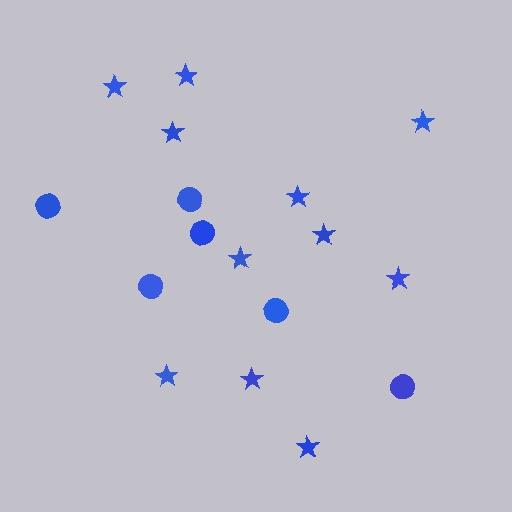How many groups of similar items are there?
There are 2 groups: one group of stars (11) and one group of circles (6).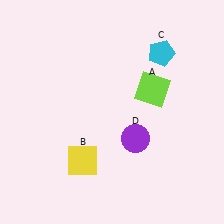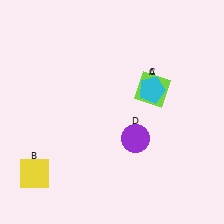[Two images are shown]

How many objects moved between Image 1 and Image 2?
2 objects moved between the two images.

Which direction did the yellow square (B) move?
The yellow square (B) moved left.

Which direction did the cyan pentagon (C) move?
The cyan pentagon (C) moved down.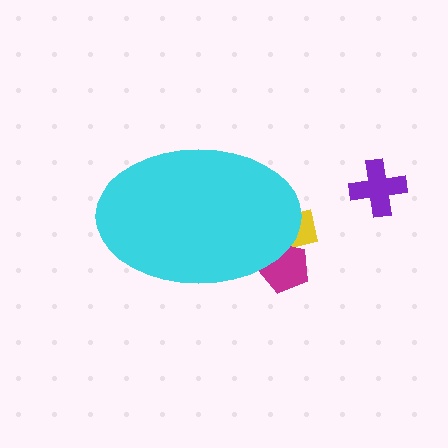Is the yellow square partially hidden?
Yes, the yellow square is partially hidden behind the cyan ellipse.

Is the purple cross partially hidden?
No, the purple cross is fully visible.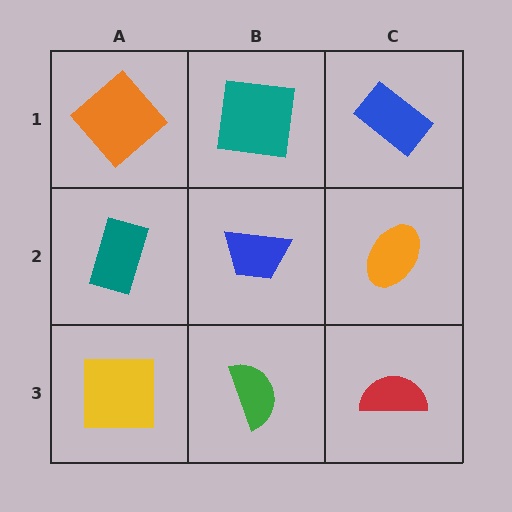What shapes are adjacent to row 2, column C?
A blue rectangle (row 1, column C), a red semicircle (row 3, column C), a blue trapezoid (row 2, column B).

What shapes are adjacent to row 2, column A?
An orange diamond (row 1, column A), a yellow square (row 3, column A), a blue trapezoid (row 2, column B).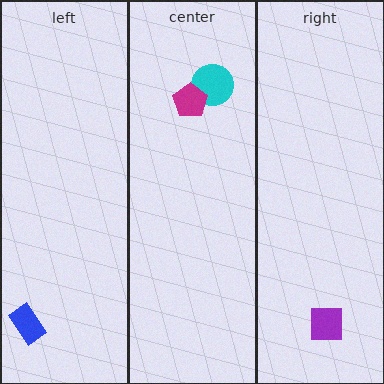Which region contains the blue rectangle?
The left region.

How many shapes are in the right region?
1.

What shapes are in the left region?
The blue rectangle.